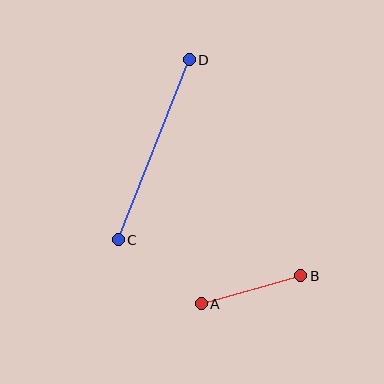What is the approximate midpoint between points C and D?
The midpoint is at approximately (154, 150) pixels.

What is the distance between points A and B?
The distance is approximately 104 pixels.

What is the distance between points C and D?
The distance is approximately 194 pixels.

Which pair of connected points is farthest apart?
Points C and D are farthest apart.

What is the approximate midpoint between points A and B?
The midpoint is at approximately (251, 290) pixels.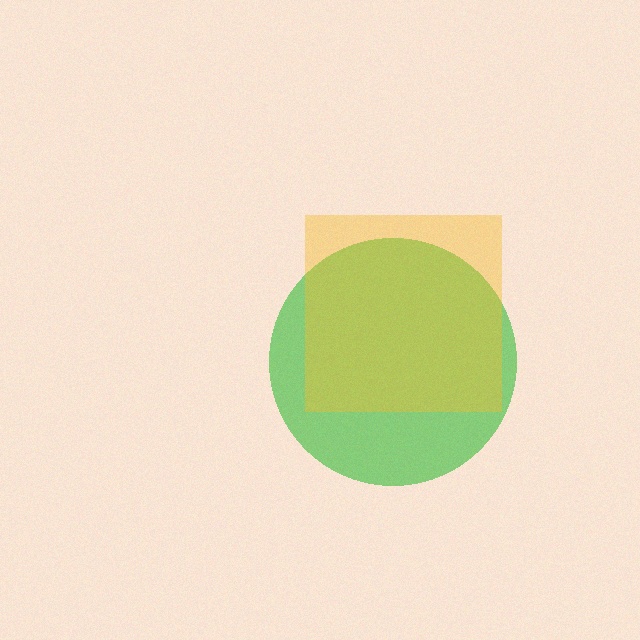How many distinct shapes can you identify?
There are 2 distinct shapes: a green circle, a yellow square.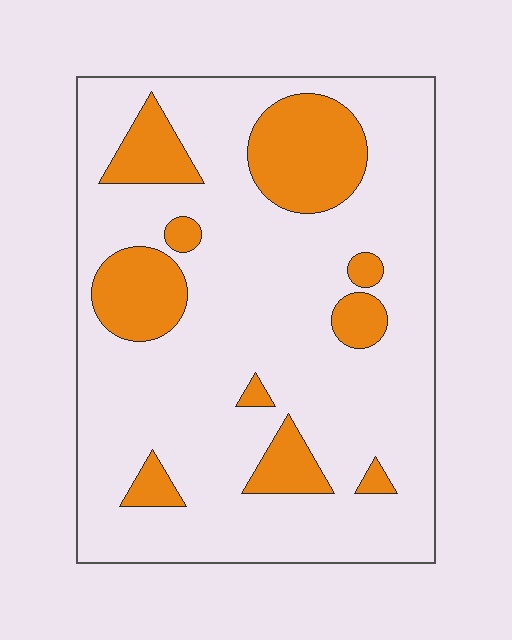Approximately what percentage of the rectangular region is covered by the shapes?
Approximately 20%.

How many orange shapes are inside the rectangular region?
10.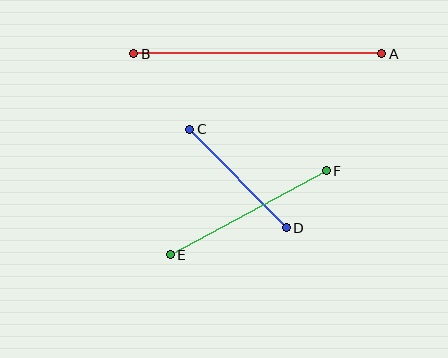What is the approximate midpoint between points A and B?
The midpoint is at approximately (258, 54) pixels.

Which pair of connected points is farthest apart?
Points A and B are farthest apart.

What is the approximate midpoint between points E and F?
The midpoint is at approximately (248, 213) pixels.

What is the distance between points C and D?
The distance is approximately 138 pixels.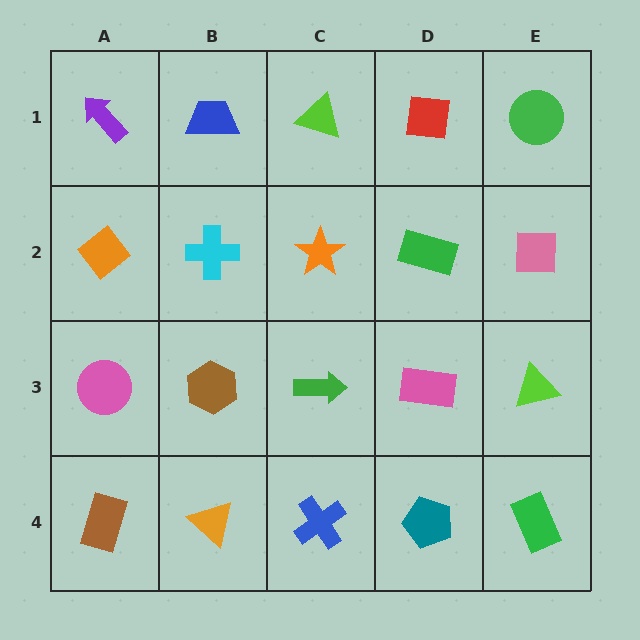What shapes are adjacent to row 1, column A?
An orange diamond (row 2, column A), a blue trapezoid (row 1, column B).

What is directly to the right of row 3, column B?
A green arrow.